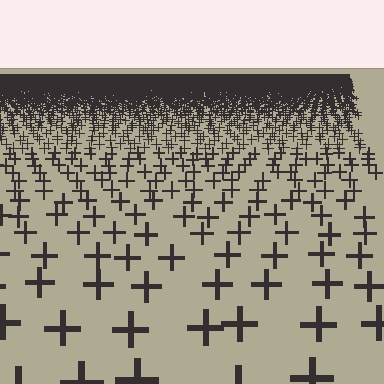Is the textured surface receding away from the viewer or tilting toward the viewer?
The surface is receding away from the viewer. Texture elements get smaller and denser toward the top.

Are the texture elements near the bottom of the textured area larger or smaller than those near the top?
Larger. Near the bottom, elements are closer to the viewer and appear at a bigger on-screen size.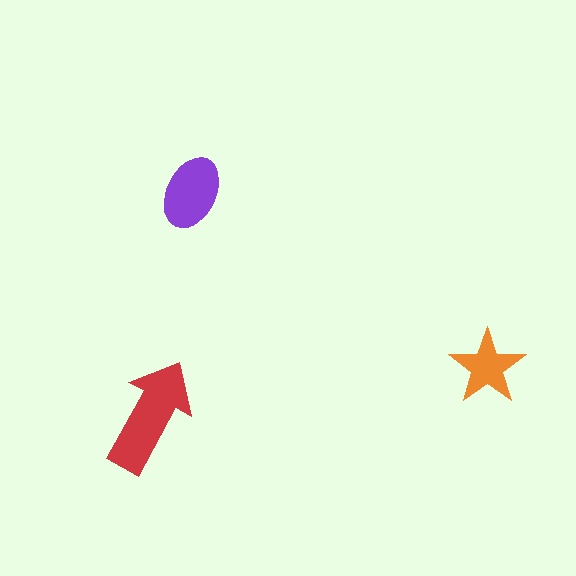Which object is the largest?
The red arrow.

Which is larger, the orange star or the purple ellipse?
The purple ellipse.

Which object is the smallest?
The orange star.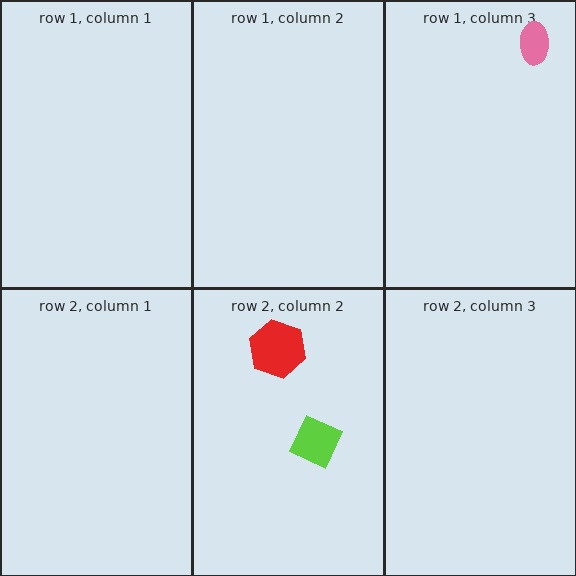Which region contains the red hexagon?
The row 2, column 2 region.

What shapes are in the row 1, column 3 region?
The pink ellipse.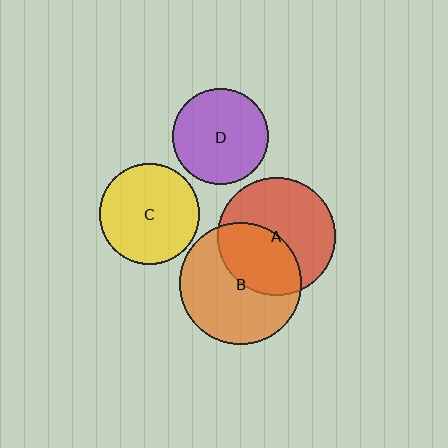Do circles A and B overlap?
Yes.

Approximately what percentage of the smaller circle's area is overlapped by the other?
Approximately 40%.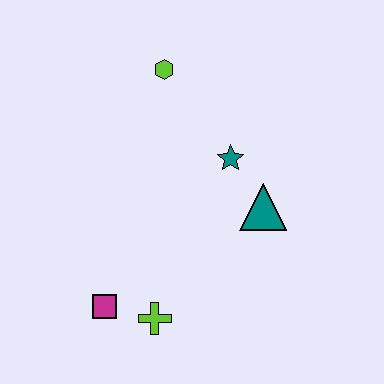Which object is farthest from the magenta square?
The lime hexagon is farthest from the magenta square.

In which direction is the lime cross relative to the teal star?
The lime cross is below the teal star.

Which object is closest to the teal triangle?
The teal star is closest to the teal triangle.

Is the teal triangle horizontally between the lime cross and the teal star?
No